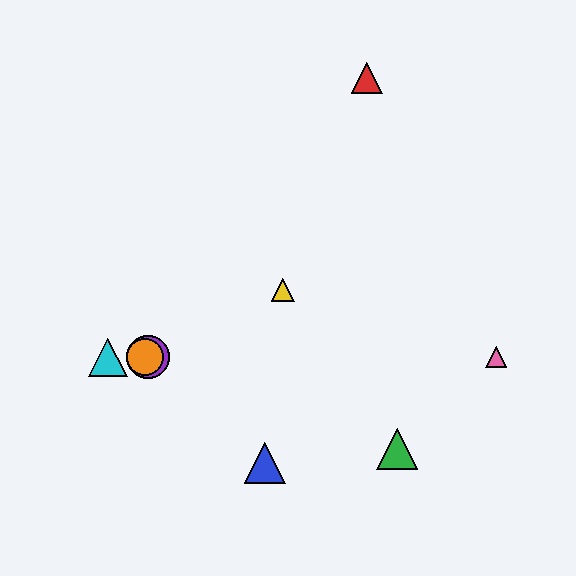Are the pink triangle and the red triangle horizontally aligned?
No, the pink triangle is at y≈357 and the red triangle is at y≈78.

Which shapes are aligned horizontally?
The purple circle, the orange circle, the cyan triangle, the pink triangle are aligned horizontally.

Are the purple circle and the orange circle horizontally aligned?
Yes, both are at y≈357.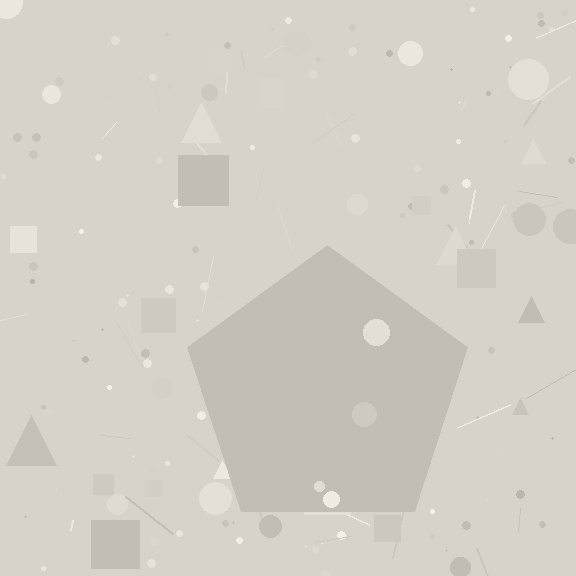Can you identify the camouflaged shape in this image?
The camouflaged shape is a pentagon.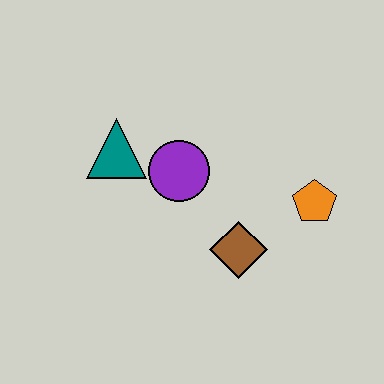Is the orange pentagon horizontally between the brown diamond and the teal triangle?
No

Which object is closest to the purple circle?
The teal triangle is closest to the purple circle.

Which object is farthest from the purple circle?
The orange pentagon is farthest from the purple circle.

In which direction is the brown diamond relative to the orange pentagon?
The brown diamond is to the left of the orange pentagon.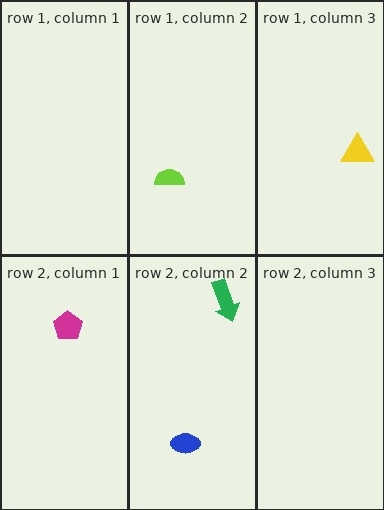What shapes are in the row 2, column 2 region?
The green arrow, the blue ellipse.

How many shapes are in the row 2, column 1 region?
1.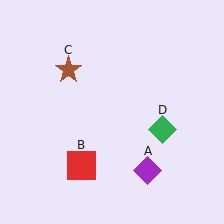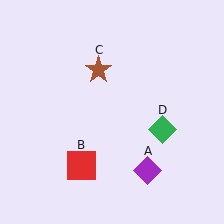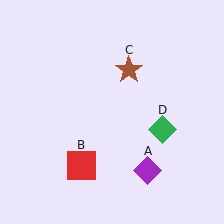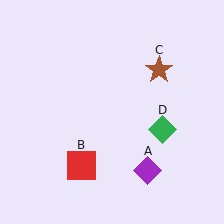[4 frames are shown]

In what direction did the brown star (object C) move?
The brown star (object C) moved right.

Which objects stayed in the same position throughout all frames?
Purple diamond (object A) and red square (object B) and green diamond (object D) remained stationary.